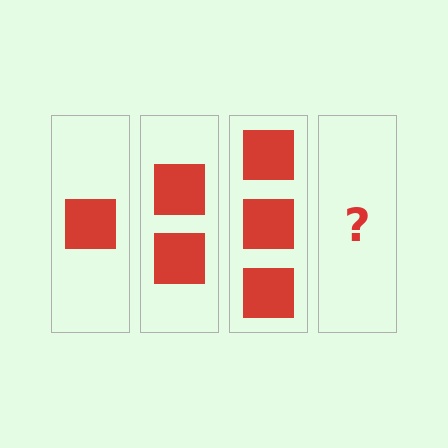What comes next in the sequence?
The next element should be 4 squares.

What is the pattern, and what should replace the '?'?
The pattern is that each step adds one more square. The '?' should be 4 squares.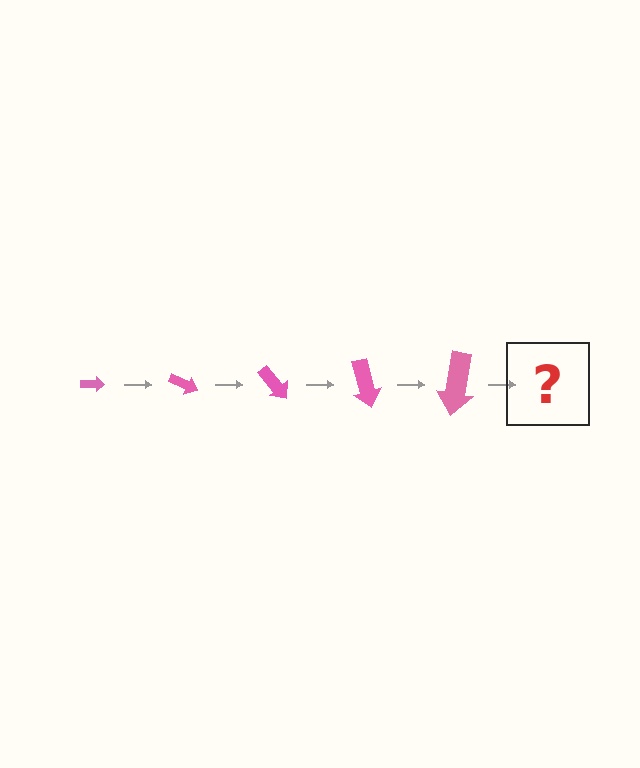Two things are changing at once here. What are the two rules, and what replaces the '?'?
The two rules are that the arrow grows larger each step and it rotates 25 degrees each step. The '?' should be an arrow, larger than the previous one and rotated 125 degrees from the start.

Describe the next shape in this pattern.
It should be an arrow, larger than the previous one and rotated 125 degrees from the start.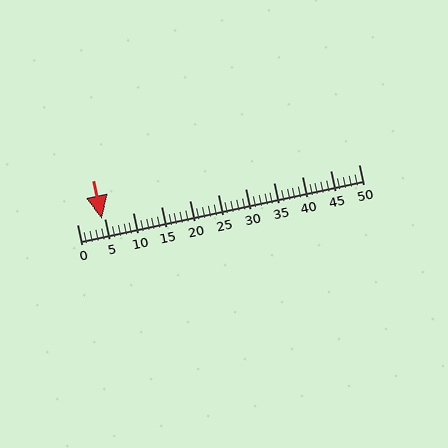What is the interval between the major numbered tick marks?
The major tick marks are spaced 5 units apart.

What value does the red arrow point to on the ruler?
The red arrow points to approximately 4.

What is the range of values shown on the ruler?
The ruler shows values from 0 to 50.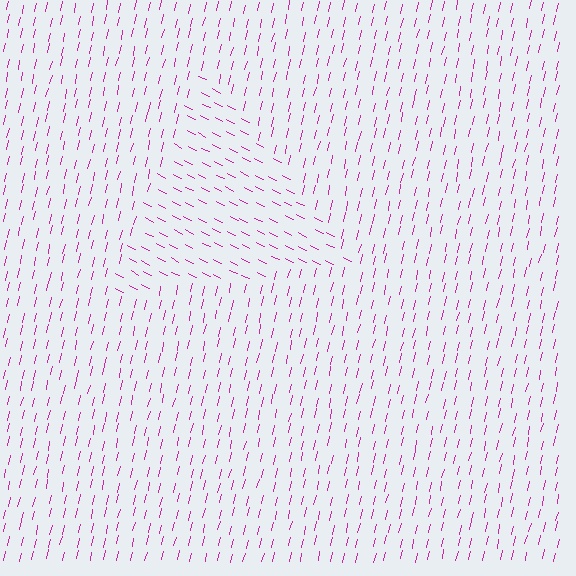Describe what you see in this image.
The image is filled with small magenta line segments. A triangle region in the image has lines oriented differently from the surrounding lines, creating a visible texture boundary.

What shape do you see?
I see a triangle.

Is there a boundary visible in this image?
Yes, there is a texture boundary formed by a change in line orientation.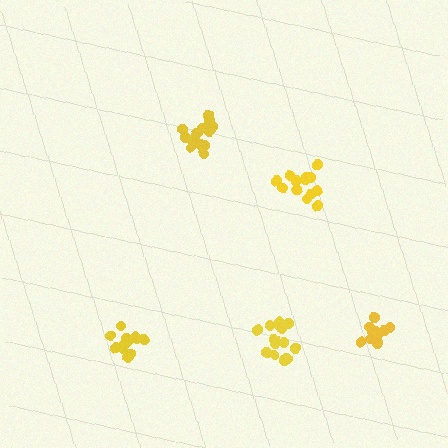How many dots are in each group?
Group 1: 12 dots, Group 2: 13 dots, Group 3: 11 dots, Group 4: 14 dots, Group 5: 16 dots (66 total).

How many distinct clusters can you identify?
There are 5 distinct clusters.